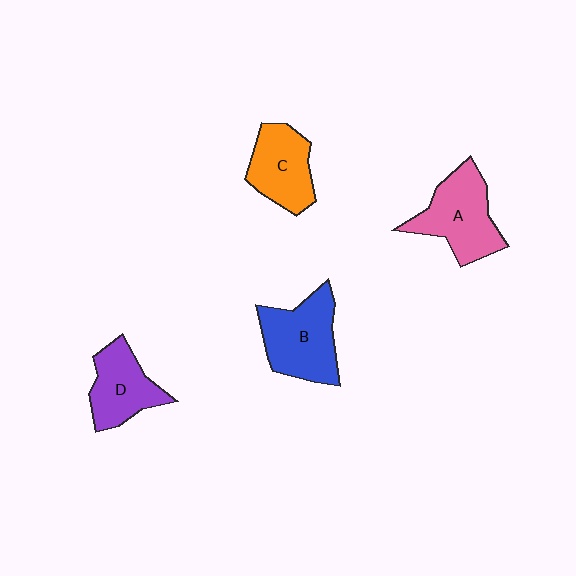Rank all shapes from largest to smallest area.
From largest to smallest: B (blue), A (pink), C (orange), D (purple).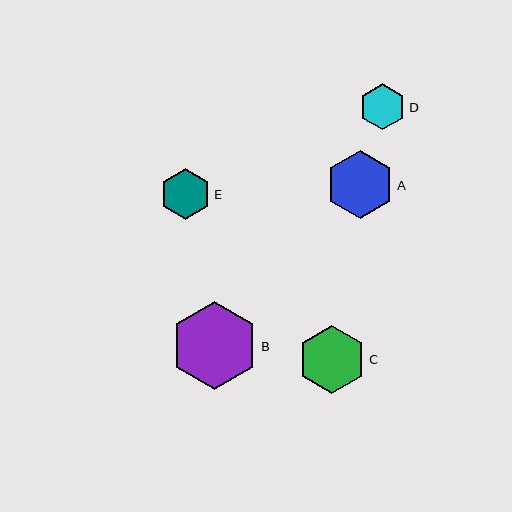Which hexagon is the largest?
Hexagon B is the largest with a size of approximately 88 pixels.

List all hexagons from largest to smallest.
From largest to smallest: B, A, C, E, D.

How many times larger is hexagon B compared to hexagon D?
Hexagon B is approximately 1.9 times the size of hexagon D.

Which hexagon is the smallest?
Hexagon D is the smallest with a size of approximately 47 pixels.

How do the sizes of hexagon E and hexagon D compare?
Hexagon E and hexagon D are approximately the same size.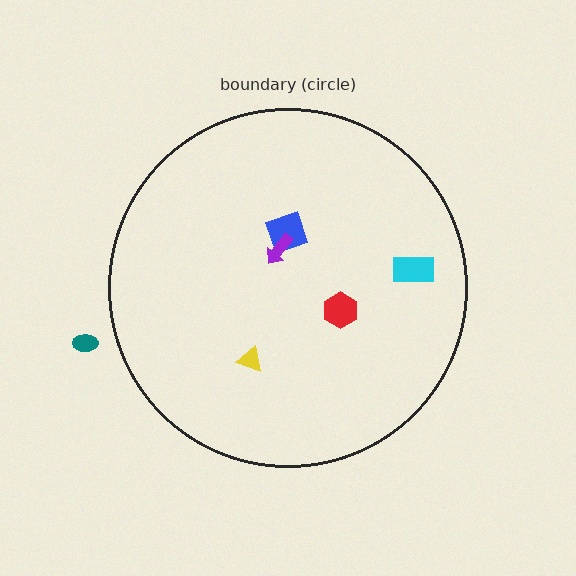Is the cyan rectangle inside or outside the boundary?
Inside.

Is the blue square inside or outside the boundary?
Inside.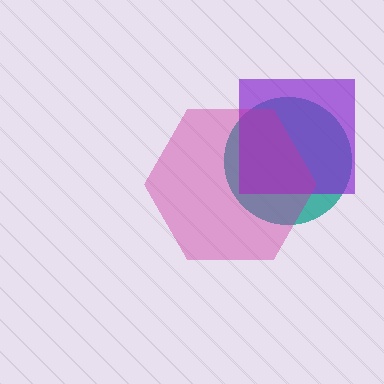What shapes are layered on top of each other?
The layered shapes are: a teal circle, a purple square, a magenta hexagon.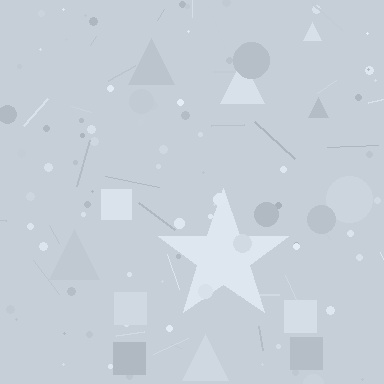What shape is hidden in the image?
A star is hidden in the image.